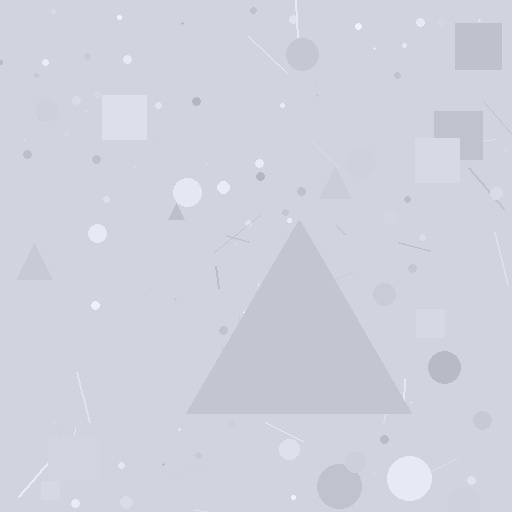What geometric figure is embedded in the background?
A triangle is embedded in the background.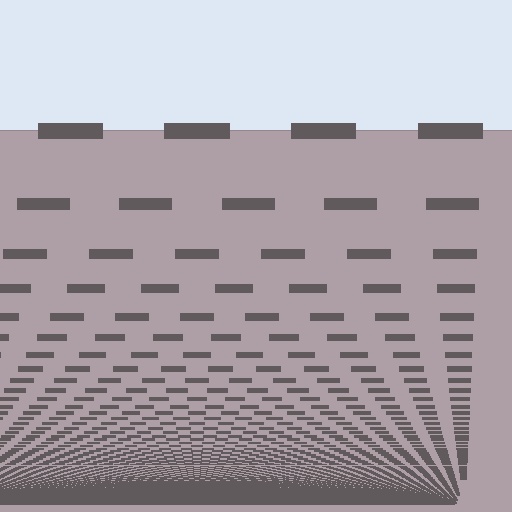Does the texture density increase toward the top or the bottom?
Density increases toward the bottom.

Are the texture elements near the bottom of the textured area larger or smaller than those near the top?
Smaller. The gradient is inverted — elements near the bottom are smaller and denser.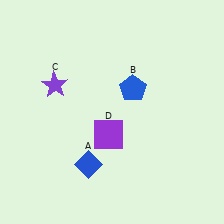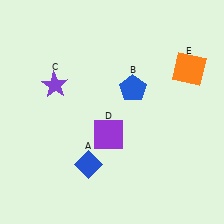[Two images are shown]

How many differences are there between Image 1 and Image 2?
There is 1 difference between the two images.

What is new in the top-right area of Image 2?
An orange square (E) was added in the top-right area of Image 2.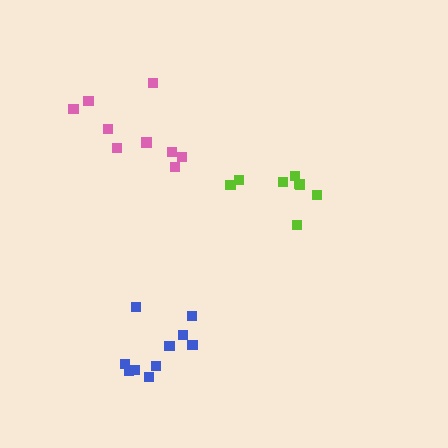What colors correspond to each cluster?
The clusters are colored: blue, pink, lime.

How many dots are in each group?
Group 1: 10 dots, Group 2: 9 dots, Group 3: 8 dots (27 total).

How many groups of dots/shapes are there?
There are 3 groups.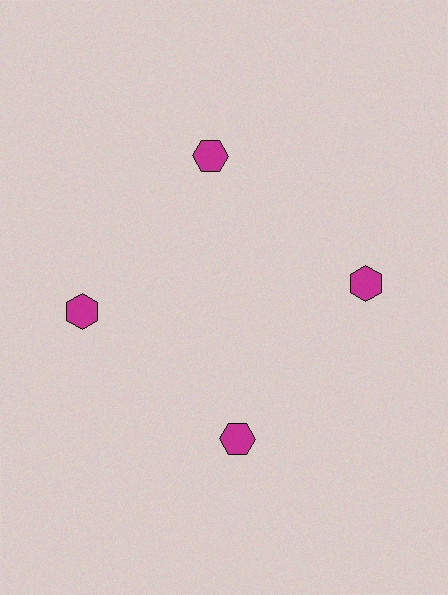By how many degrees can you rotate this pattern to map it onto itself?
The pattern maps onto itself every 90 degrees of rotation.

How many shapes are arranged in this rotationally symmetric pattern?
There are 4 shapes, arranged in 4 groups of 1.